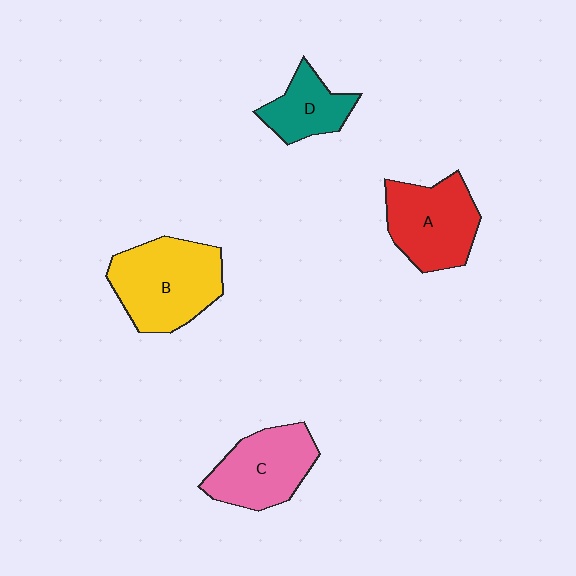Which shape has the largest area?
Shape B (yellow).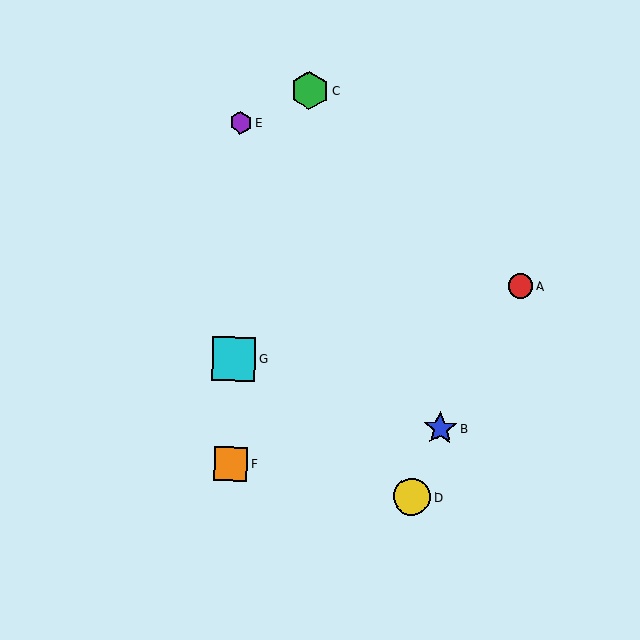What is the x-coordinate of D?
Object D is at x≈412.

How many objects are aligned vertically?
3 objects (E, F, G) are aligned vertically.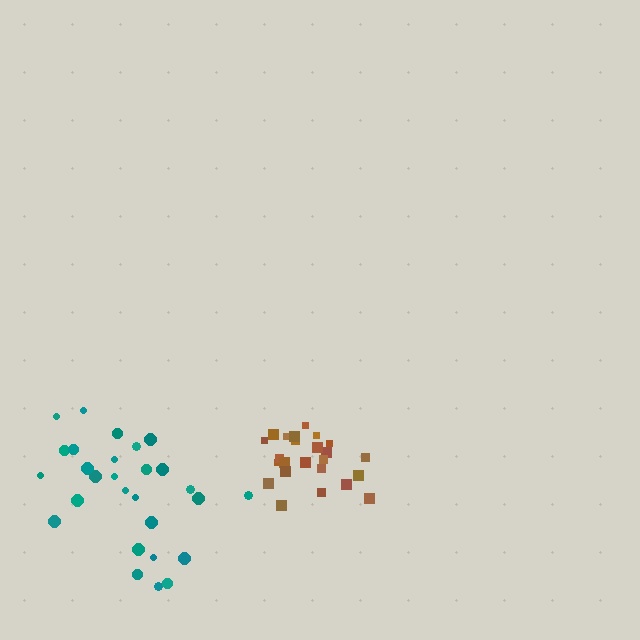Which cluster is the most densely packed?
Brown.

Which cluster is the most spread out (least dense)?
Teal.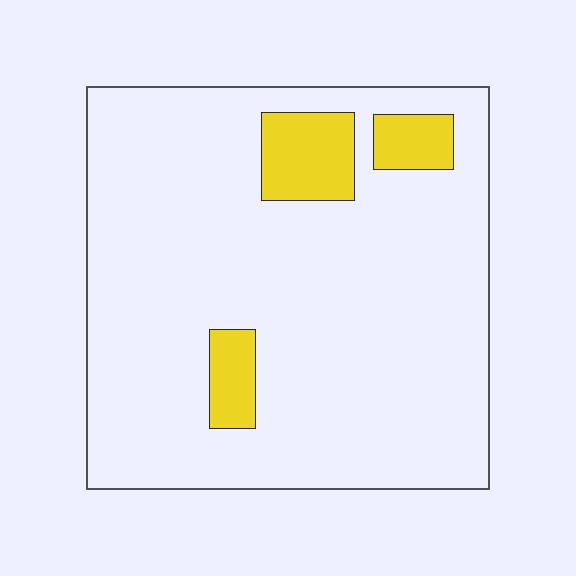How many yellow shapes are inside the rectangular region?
3.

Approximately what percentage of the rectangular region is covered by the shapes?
Approximately 10%.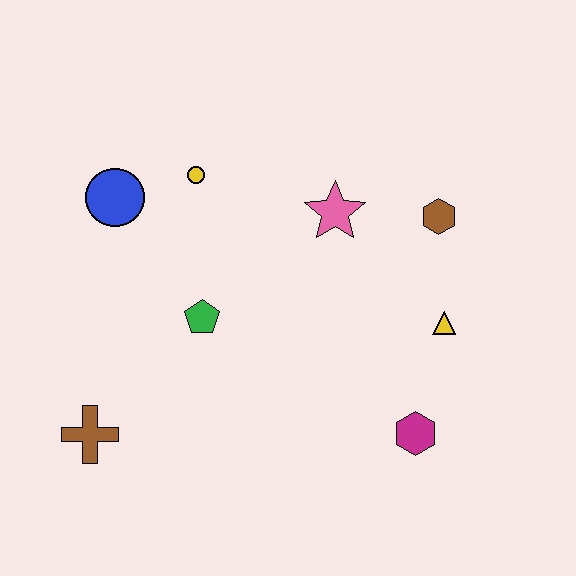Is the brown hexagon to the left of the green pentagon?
No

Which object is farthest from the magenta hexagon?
The blue circle is farthest from the magenta hexagon.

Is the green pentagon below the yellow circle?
Yes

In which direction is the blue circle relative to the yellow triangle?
The blue circle is to the left of the yellow triangle.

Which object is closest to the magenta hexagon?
The yellow triangle is closest to the magenta hexagon.